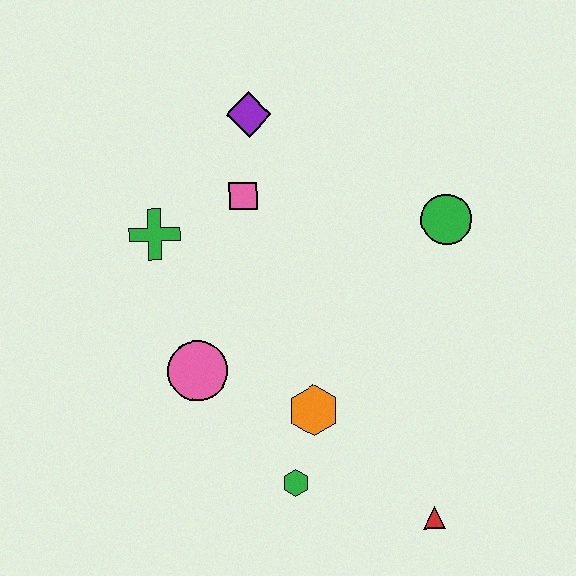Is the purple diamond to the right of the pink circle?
Yes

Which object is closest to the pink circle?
The orange hexagon is closest to the pink circle.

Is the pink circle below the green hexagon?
No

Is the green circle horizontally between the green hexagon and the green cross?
No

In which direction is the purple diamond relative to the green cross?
The purple diamond is above the green cross.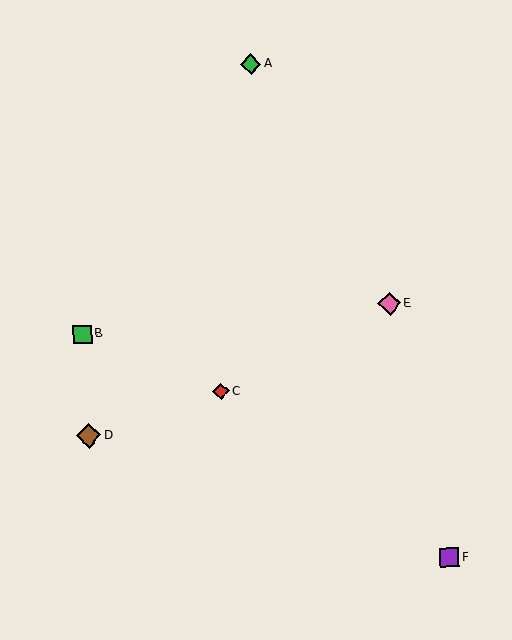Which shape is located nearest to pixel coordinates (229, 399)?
The red diamond (labeled C) at (221, 391) is nearest to that location.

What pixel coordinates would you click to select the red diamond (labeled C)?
Click at (221, 391) to select the red diamond C.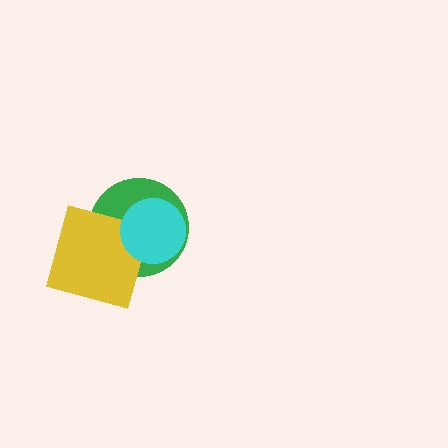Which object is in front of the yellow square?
The cyan circle is in front of the yellow square.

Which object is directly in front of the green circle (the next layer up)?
The yellow square is directly in front of the green circle.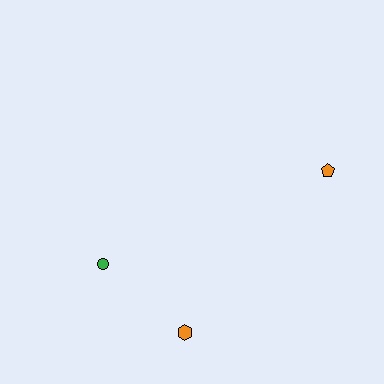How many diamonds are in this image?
There are no diamonds.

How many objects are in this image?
There are 3 objects.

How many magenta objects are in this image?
There are no magenta objects.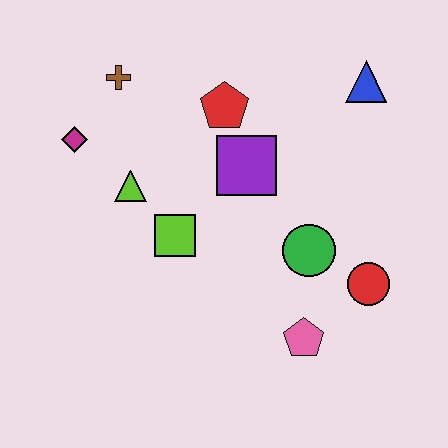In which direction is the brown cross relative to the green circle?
The brown cross is to the left of the green circle.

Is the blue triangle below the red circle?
No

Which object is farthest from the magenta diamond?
The red circle is farthest from the magenta diamond.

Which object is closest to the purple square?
The red pentagon is closest to the purple square.